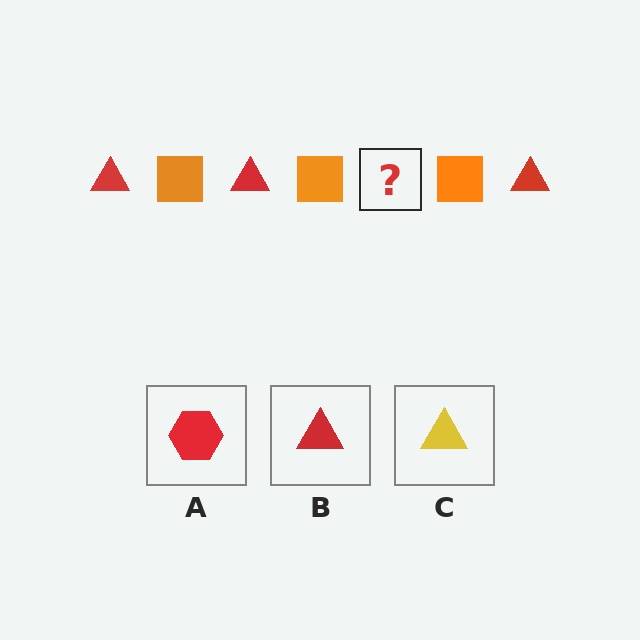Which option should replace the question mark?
Option B.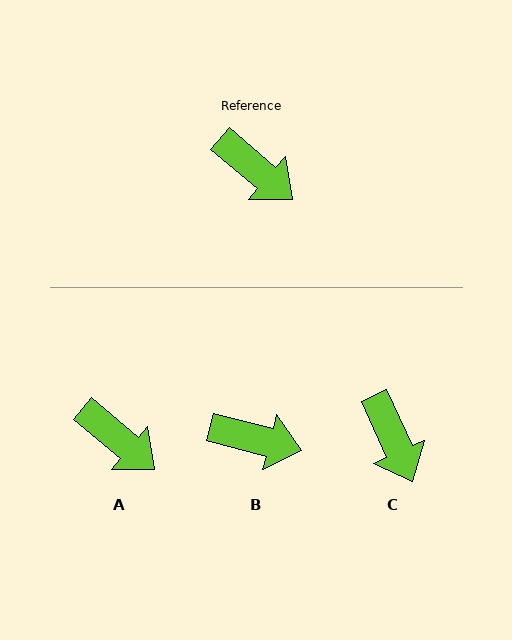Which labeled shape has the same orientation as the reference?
A.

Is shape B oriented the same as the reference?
No, it is off by about 26 degrees.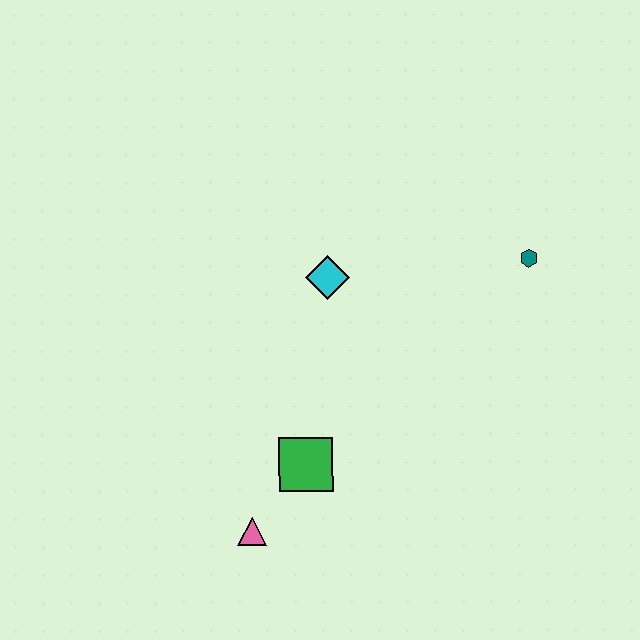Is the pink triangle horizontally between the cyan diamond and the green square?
No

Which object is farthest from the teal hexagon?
The pink triangle is farthest from the teal hexagon.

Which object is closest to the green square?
The pink triangle is closest to the green square.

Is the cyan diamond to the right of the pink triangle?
Yes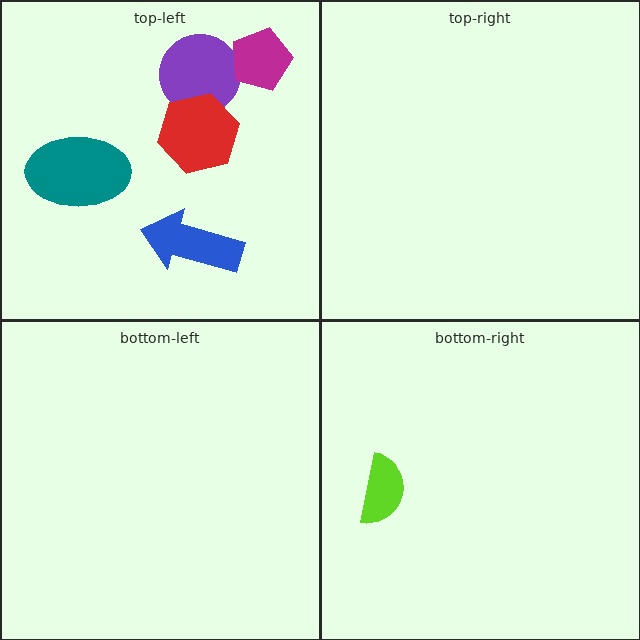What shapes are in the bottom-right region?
The lime semicircle.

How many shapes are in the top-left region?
5.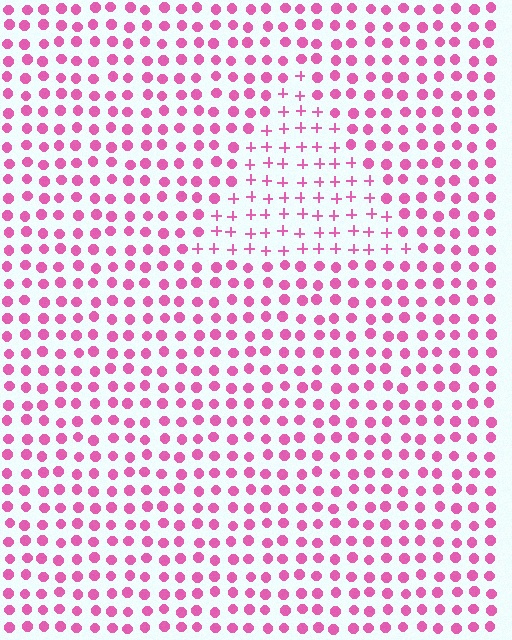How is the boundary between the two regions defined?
The boundary is defined by a change in element shape: plus signs inside vs. circles outside. All elements share the same color and spacing.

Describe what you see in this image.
The image is filled with small pink elements arranged in a uniform grid. A triangle-shaped region contains plus signs, while the surrounding area contains circles. The boundary is defined purely by the change in element shape.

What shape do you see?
I see a triangle.